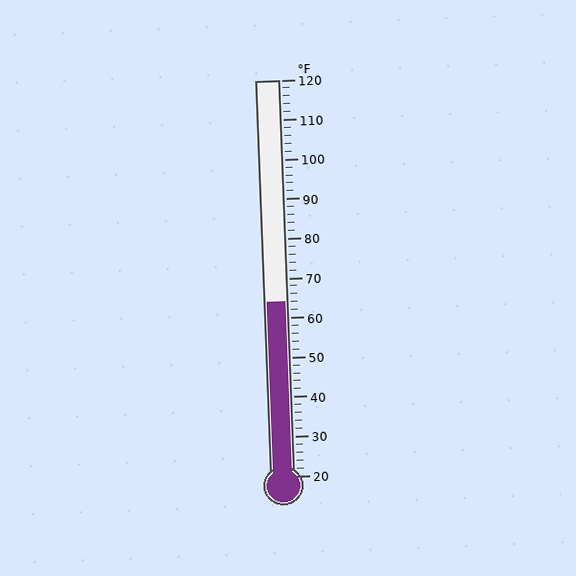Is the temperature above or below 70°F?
The temperature is below 70°F.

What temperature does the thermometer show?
The thermometer shows approximately 64°F.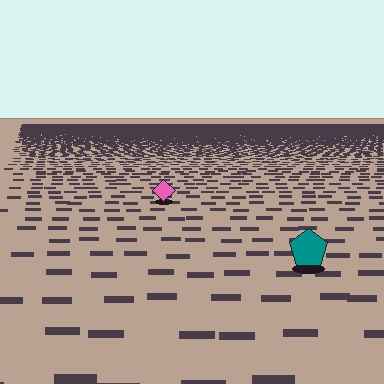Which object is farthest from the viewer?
The pink diamond is farthest from the viewer. It appears smaller and the ground texture around it is denser.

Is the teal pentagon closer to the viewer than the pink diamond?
Yes. The teal pentagon is closer — you can tell from the texture gradient: the ground texture is coarser near it.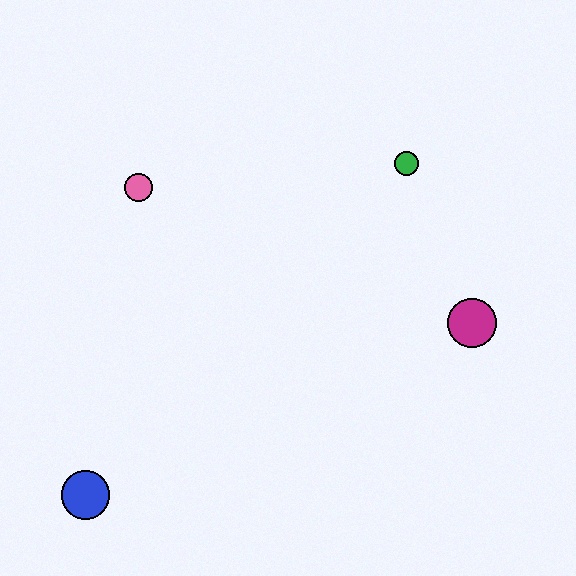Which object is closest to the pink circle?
The green circle is closest to the pink circle.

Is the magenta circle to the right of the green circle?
Yes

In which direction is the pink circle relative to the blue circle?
The pink circle is above the blue circle.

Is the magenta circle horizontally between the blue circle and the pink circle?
No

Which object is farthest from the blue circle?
The green circle is farthest from the blue circle.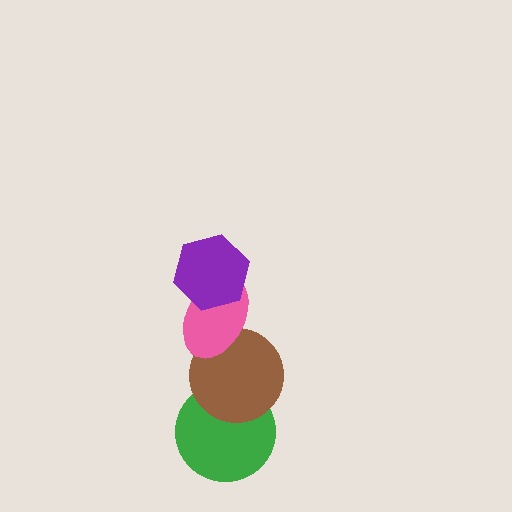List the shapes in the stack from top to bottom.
From top to bottom: the purple hexagon, the pink ellipse, the brown circle, the green circle.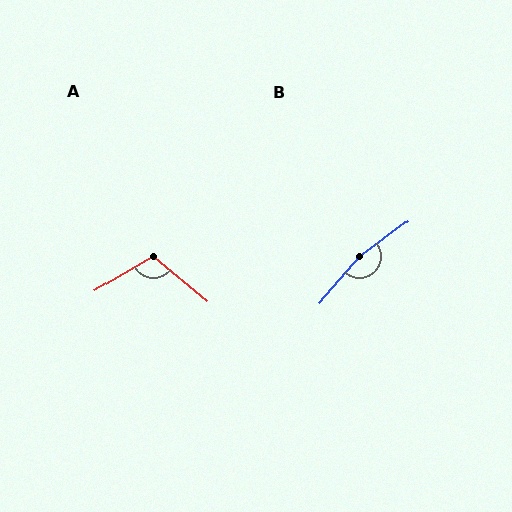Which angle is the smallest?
A, at approximately 109 degrees.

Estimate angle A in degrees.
Approximately 109 degrees.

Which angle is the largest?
B, at approximately 167 degrees.